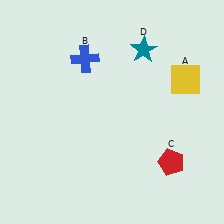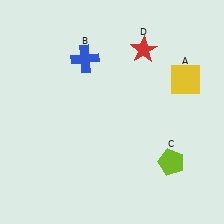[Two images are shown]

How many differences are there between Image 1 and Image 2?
There are 2 differences between the two images.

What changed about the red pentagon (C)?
In Image 1, C is red. In Image 2, it changed to lime.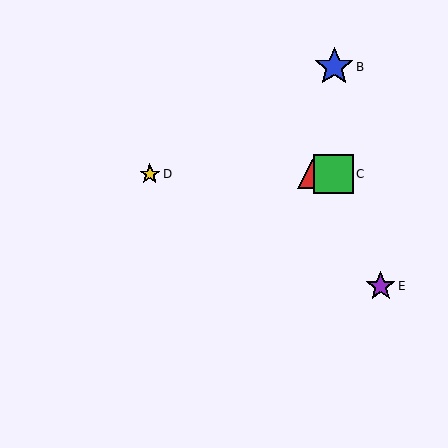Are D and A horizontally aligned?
Yes, both are at y≈174.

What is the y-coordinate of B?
Object B is at y≈67.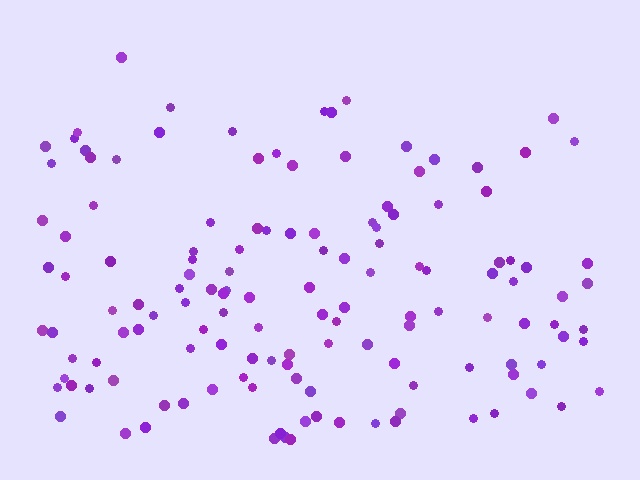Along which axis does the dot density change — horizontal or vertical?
Vertical.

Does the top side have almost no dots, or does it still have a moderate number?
Still a moderate number, just noticeably fewer than the bottom.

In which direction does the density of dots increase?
From top to bottom, with the bottom side densest.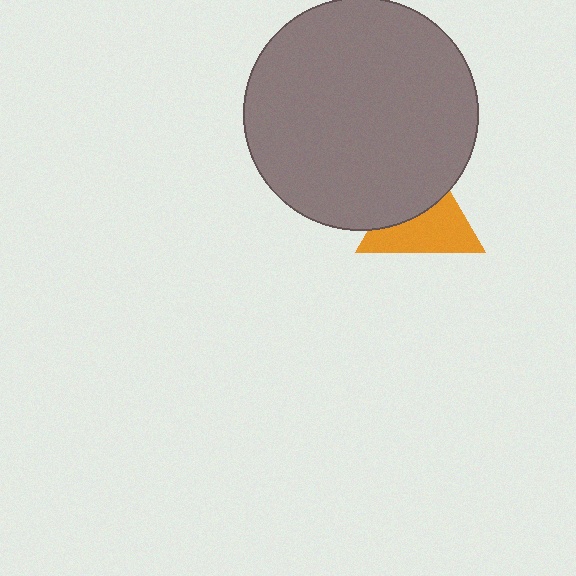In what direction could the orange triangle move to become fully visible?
The orange triangle could move down. That would shift it out from behind the gray circle entirely.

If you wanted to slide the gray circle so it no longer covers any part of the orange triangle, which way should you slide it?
Slide it up — that is the most direct way to separate the two shapes.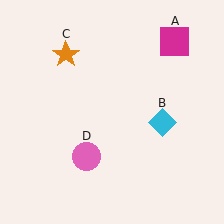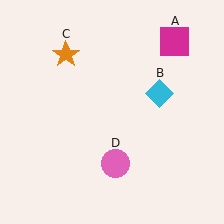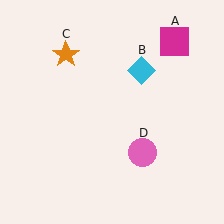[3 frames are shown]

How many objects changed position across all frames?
2 objects changed position: cyan diamond (object B), pink circle (object D).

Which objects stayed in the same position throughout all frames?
Magenta square (object A) and orange star (object C) remained stationary.